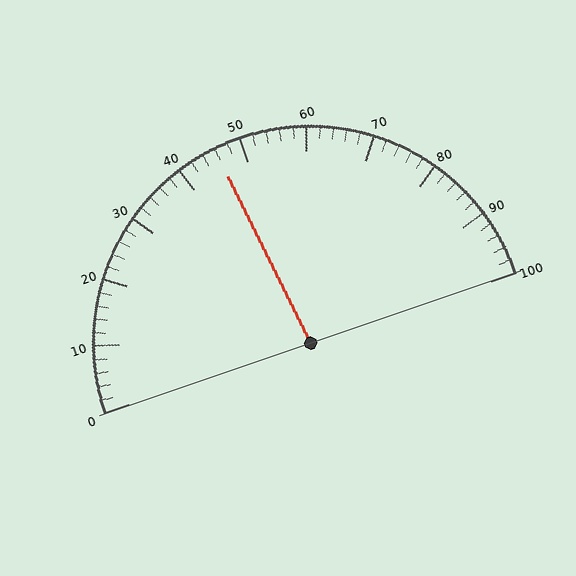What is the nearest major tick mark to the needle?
The nearest major tick mark is 50.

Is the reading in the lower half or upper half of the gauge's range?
The reading is in the lower half of the range (0 to 100).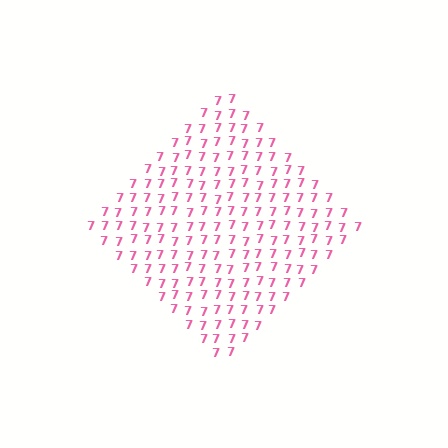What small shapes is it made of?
It is made of small digit 7's.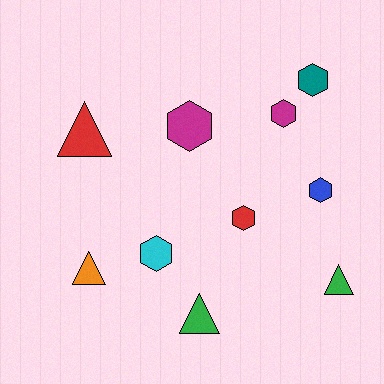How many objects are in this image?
There are 10 objects.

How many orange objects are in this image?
There is 1 orange object.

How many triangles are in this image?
There are 4 triangles.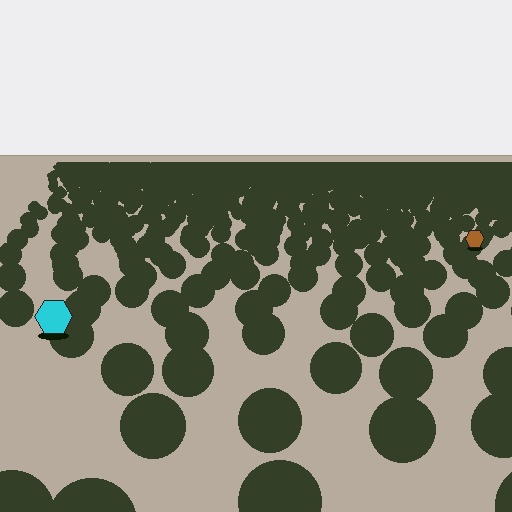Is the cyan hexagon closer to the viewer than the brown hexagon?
Yes. The cyan hexagon is closer — you can tell from the texture gradient: the ground texture is coarser near it.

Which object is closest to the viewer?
The cyan hexagon is closest. The texture marks near it are larger and more spread out.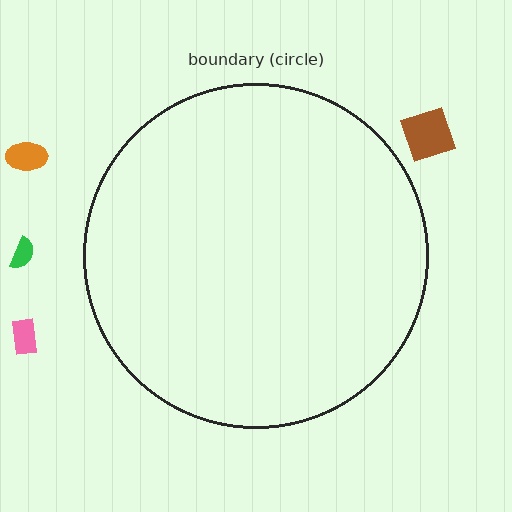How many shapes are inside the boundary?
0 inside, 4 outside.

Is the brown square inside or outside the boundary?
Outside.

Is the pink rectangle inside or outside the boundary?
Outside.